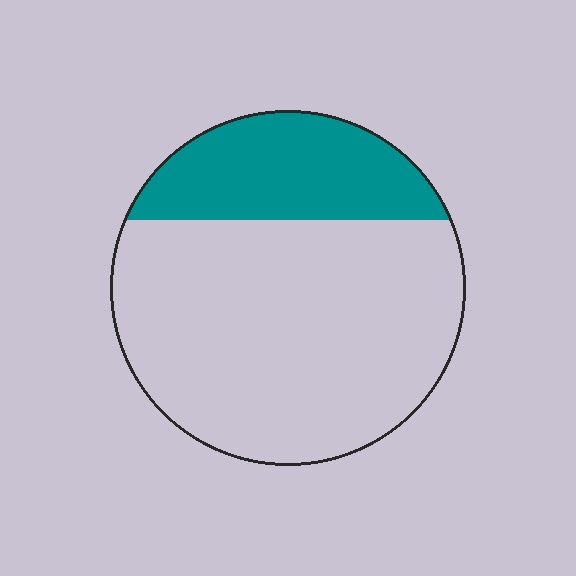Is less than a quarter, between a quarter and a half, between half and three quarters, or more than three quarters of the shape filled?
Between a quarter and a half.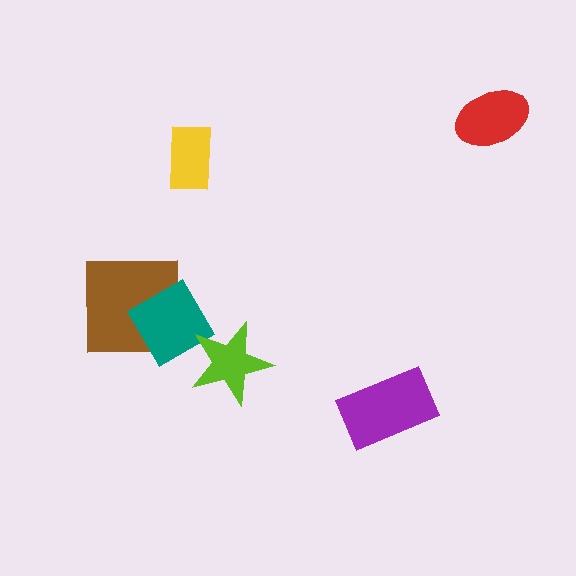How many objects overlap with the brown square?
1 object overlaps with the brown square.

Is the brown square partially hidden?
Yes, it is partially covered by another shape.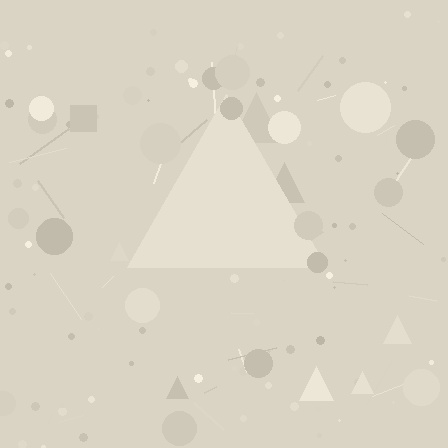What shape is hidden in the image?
A triangle is hidden in the image.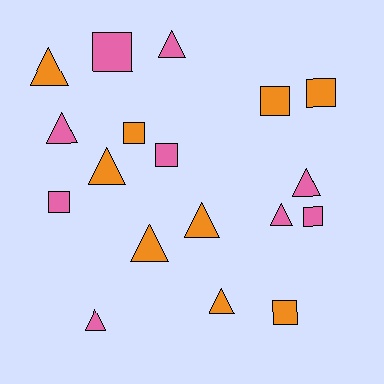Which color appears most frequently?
Pink, with 9 objects.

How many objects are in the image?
There are 18 objects.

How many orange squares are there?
There are 4 orange squares.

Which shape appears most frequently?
Triangle, with 10 objects.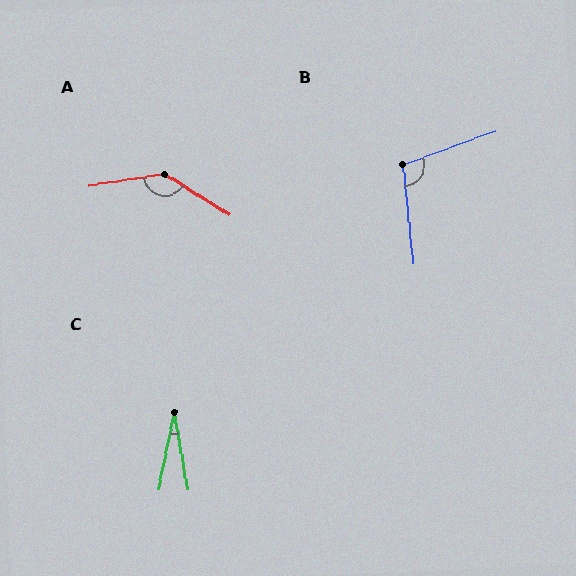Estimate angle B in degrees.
Approximately 104 degrees.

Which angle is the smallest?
C, at approximately 21 degrees.